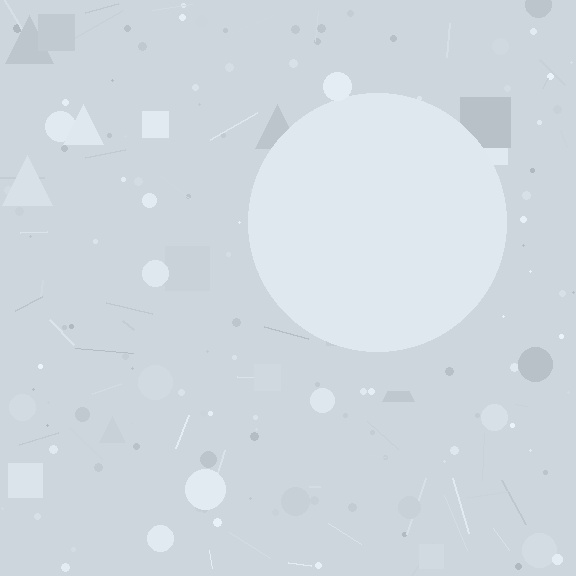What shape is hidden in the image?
A circle is hidden in the image.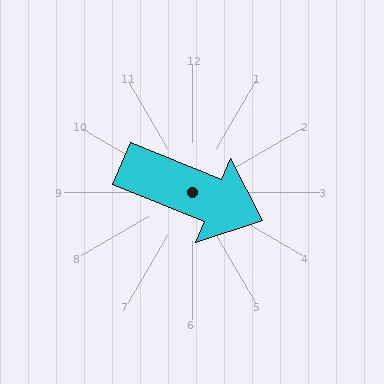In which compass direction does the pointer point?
East.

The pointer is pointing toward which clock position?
Roughly 4 o'clock.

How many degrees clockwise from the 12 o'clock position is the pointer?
Approximately 112 degrees.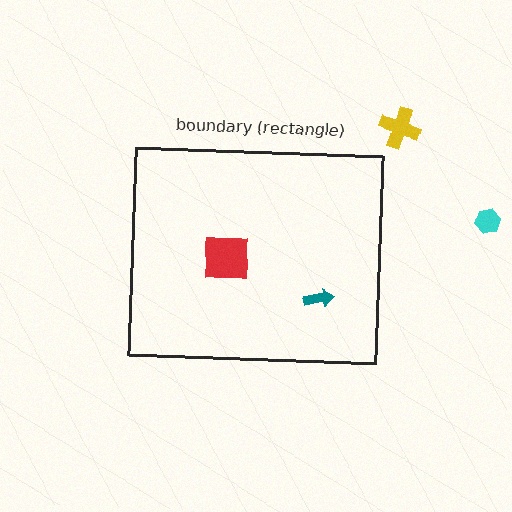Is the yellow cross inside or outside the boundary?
Outside.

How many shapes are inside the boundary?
2 inside, 2 outside.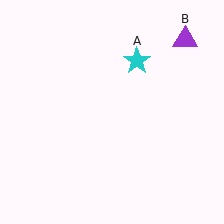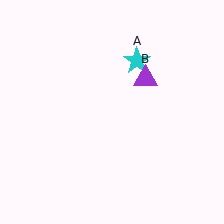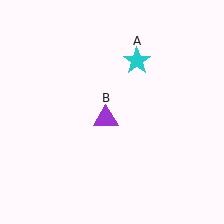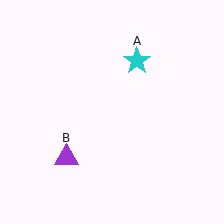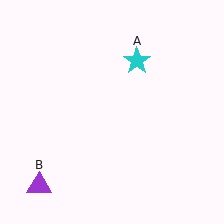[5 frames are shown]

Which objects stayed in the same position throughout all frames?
Cyan star (object A) remained stationary.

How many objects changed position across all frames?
1 object changed position: purple triangle (object B).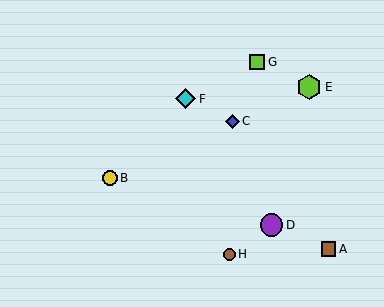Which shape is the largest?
The lime hexagon (labeled E) is the largest.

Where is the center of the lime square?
The center of the lime square is at (257, 62).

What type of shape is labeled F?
Shape F is a cyan diamond.